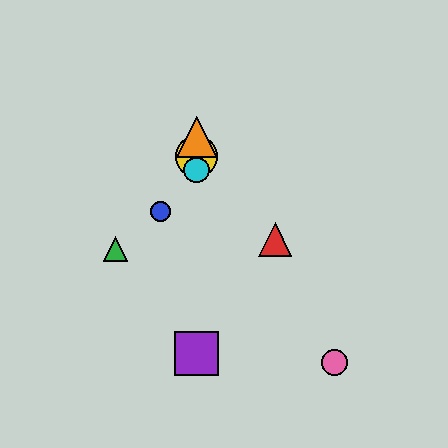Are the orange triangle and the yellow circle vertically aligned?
Yes, both are at x≈197.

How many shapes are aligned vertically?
4 shapes (the yellow circle, the purple square, the orange triangle, the cyan circle) are aligned vertically.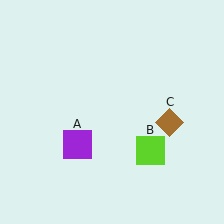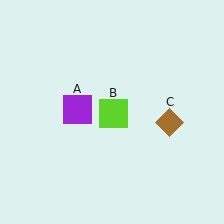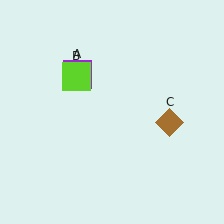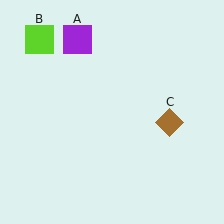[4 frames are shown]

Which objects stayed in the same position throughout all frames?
Brown diamond (object C) remained stationary.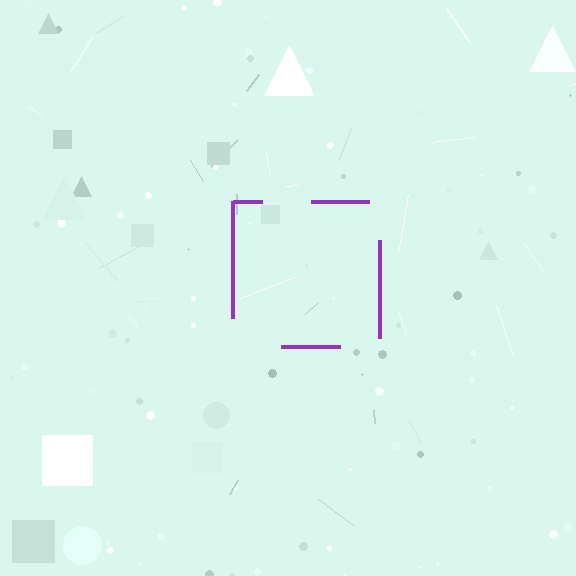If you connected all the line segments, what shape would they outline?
They would outline a square.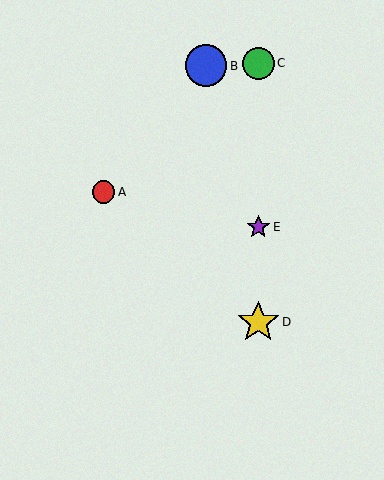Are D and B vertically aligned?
No, D is at x≈258 and B is at x≈206.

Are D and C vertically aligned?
Yes, both are at x≈258.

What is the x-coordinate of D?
Object D is at x≈258.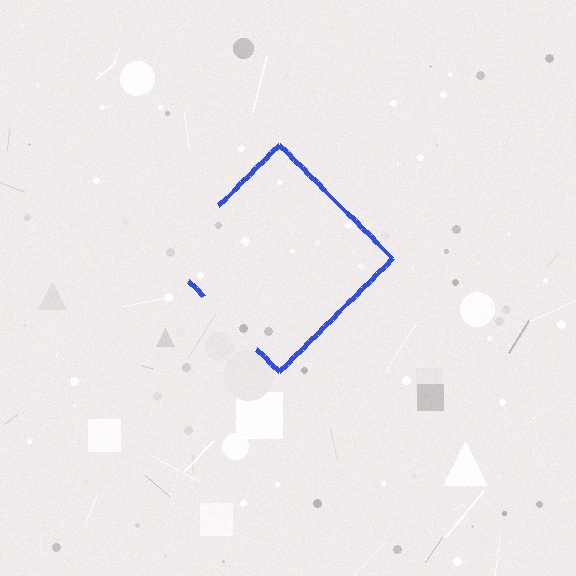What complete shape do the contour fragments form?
The contour fragments form a diamond.